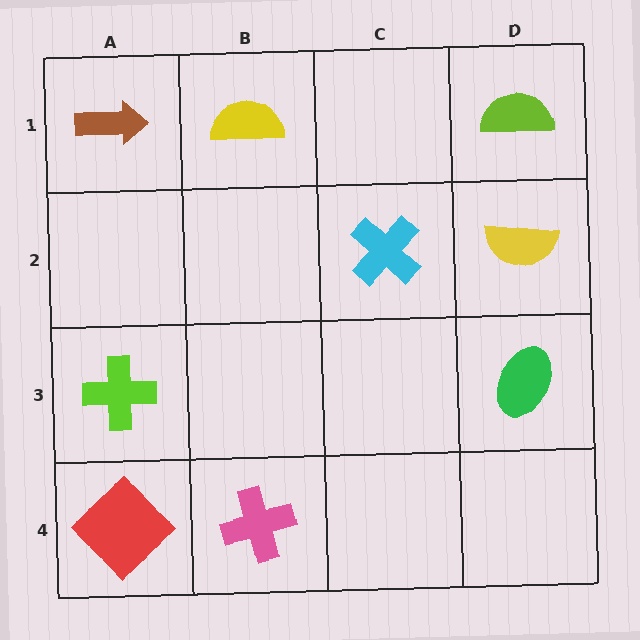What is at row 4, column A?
A red diamond.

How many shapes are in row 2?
2 shapes.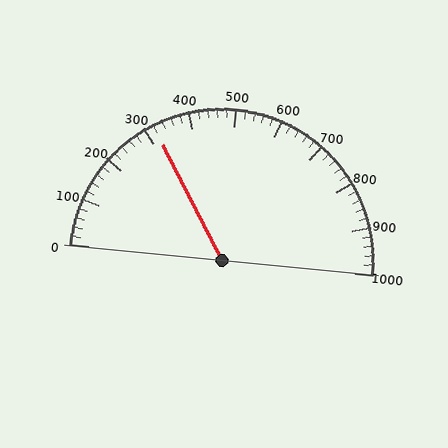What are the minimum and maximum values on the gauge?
The gauge ranges from 0 to 1000.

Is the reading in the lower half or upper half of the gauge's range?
The reading is in the lower half of the range (0 to 1000).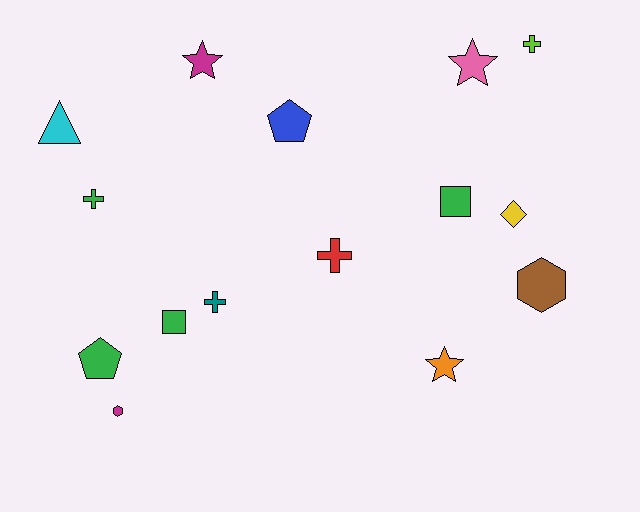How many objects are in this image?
There are 15 objects.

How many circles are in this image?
There are no circles.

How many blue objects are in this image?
There is 1 blue object.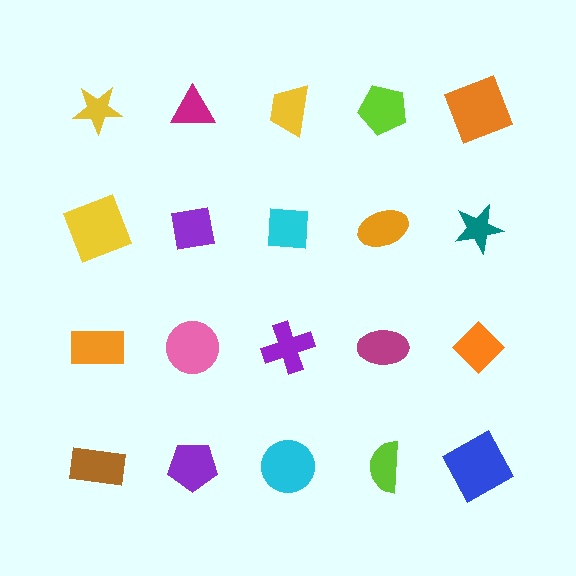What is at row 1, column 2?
A magenta triangle.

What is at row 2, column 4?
An orange ellipse.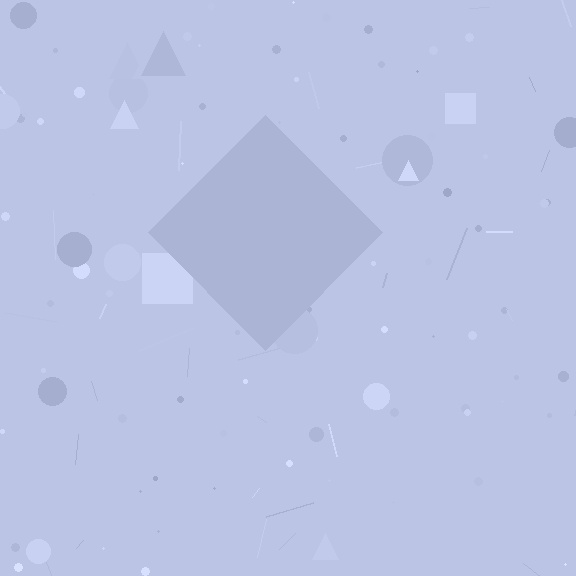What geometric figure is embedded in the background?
A diamond is embedded in the background.